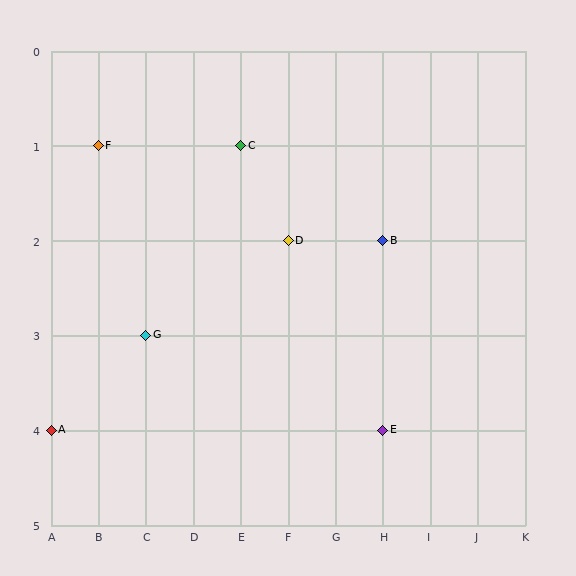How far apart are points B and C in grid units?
Points B and C are 3 columns and 1 row apart (about 3.2 grid units diagonally).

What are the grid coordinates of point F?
Point F is at grid coordinates (B, 1).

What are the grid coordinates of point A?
Point A is at grid coordinates (A, 4).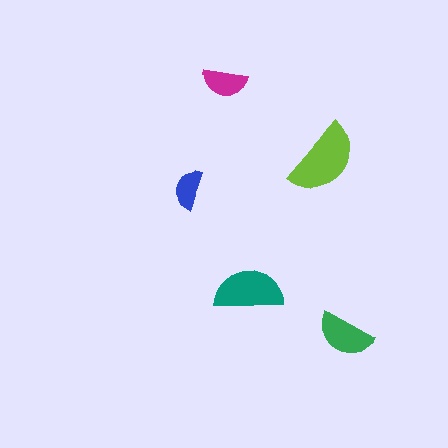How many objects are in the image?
There are 5 objects in the image.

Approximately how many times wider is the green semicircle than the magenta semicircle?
About 1.5 times wider.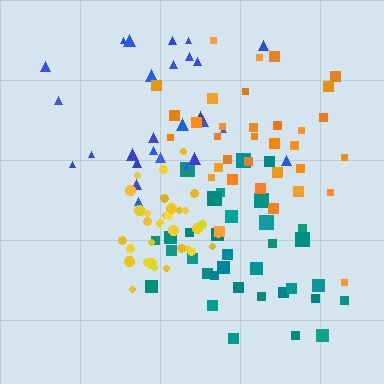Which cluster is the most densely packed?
Yellow.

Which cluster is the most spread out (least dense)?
Blue.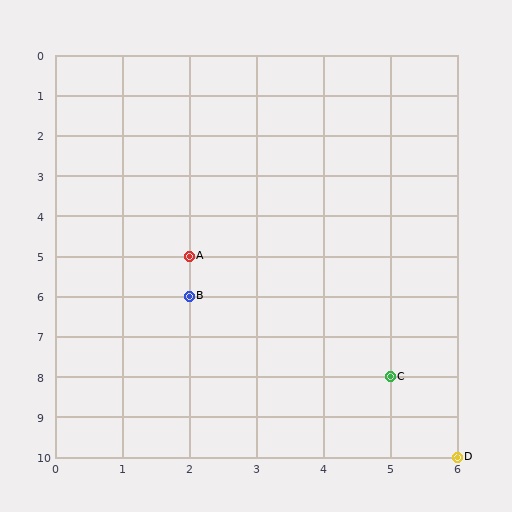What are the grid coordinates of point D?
Point D is at grid coordinates (6, 10).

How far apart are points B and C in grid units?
Points B and C are 3 columns and 2 rows apart (about 3.6 grid units diagonally).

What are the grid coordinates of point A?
Point A is at grid coordinates (2, 5).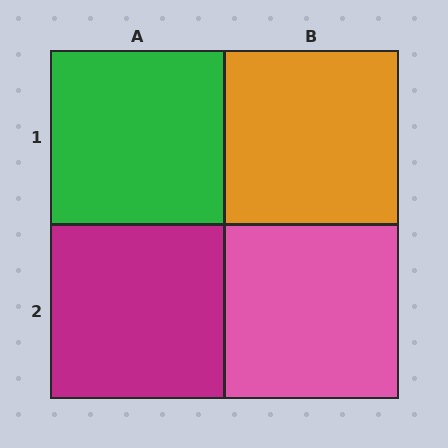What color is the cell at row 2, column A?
Magenta.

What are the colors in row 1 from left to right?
Green, orange.